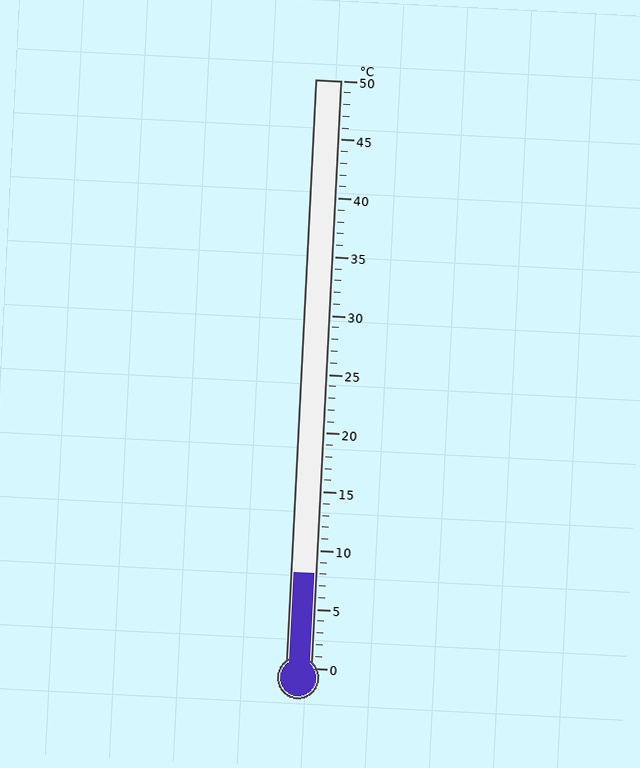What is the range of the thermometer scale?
The thermometer scale ranges from 0°C to 50°C.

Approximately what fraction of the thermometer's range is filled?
The thermometer is filled to approximately 15% of its range.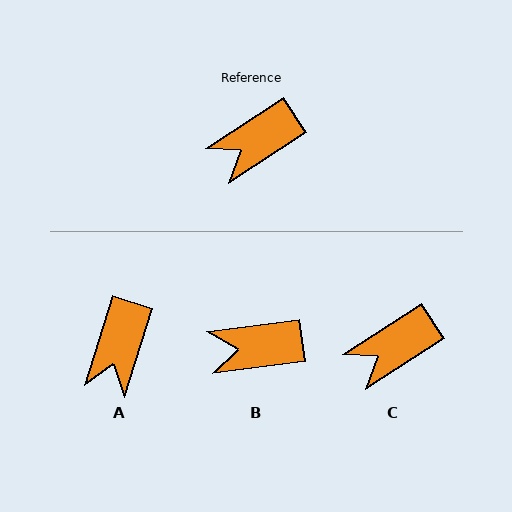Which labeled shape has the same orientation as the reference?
C.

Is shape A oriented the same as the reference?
No, it is off by about 40 degrees.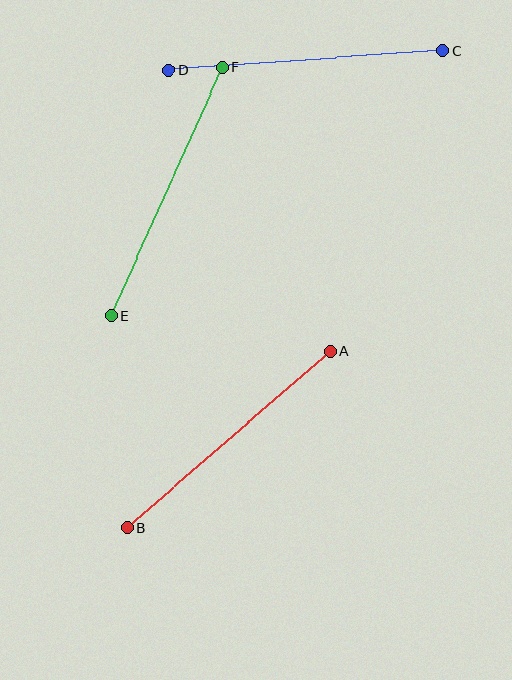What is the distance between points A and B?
The distance is approximately 268 pixels.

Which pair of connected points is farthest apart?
Points C and D are farthest apart.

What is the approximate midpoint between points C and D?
The midpoint is at approximately (306, 60) pixels.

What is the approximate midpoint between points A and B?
The midpoint is at approximately (229, 439) pixels.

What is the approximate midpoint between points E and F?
The midpoint is at approximately (167, 191) pixels.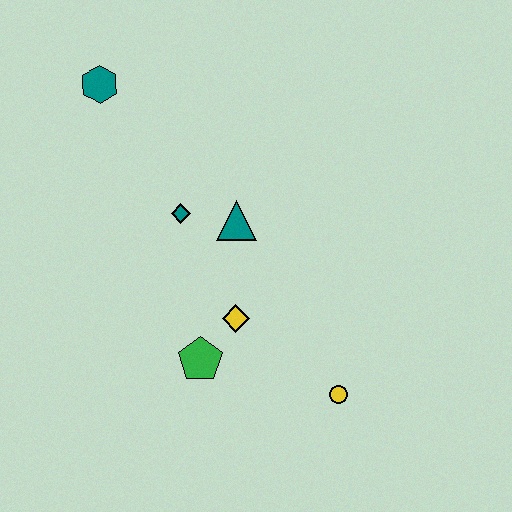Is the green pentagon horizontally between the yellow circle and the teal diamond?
Yes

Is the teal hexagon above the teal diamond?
Yes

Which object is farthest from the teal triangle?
The yellow circle is farthest from the teal triangle.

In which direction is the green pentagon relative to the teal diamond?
The green pentagon is below the teal diamond.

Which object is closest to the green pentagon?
The yellow diamond is closest to the green pentagon.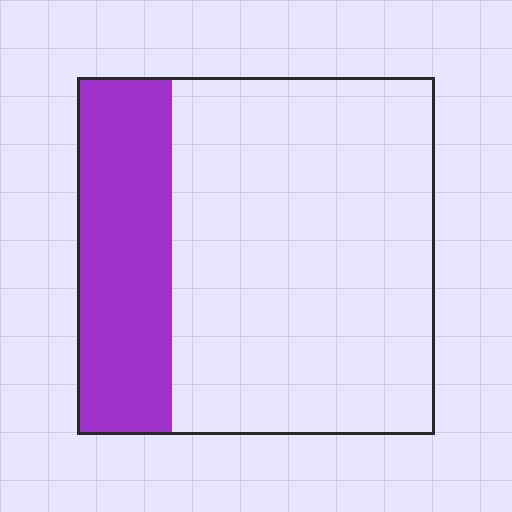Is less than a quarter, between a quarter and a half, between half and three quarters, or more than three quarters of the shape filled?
Between a quarter and a half.